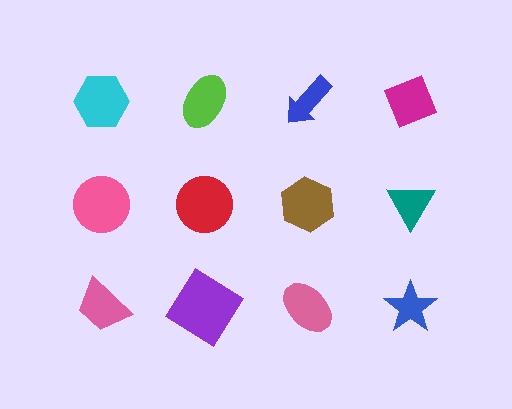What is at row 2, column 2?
A red circle.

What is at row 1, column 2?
A lime ellipse.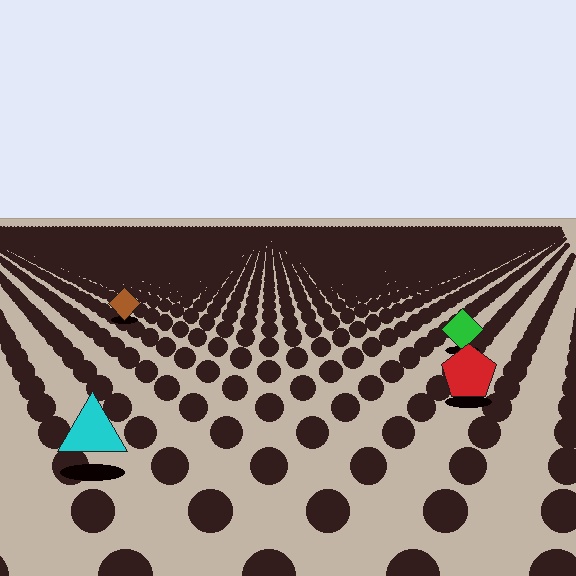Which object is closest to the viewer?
The cyan triangle is closest. The texture marks near it are larger and more spread out.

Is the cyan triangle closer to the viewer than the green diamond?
Yes. The cyan triangle is closer — you can tell from the texture gradient: the ground texture is coarser near it.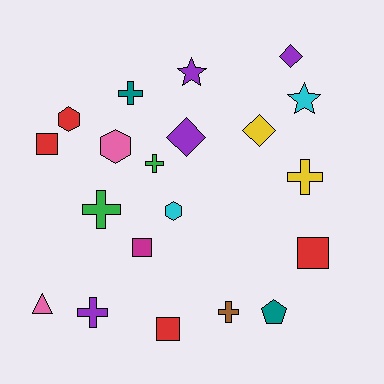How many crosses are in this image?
There are 6 crosses.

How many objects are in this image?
There are 20 objects.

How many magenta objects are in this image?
There is 1 magenta object.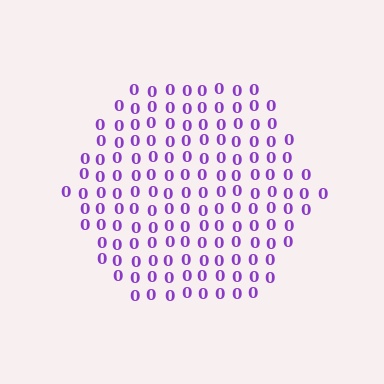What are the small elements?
The small elements are digit 0's.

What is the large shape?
The large shape is a hexagon.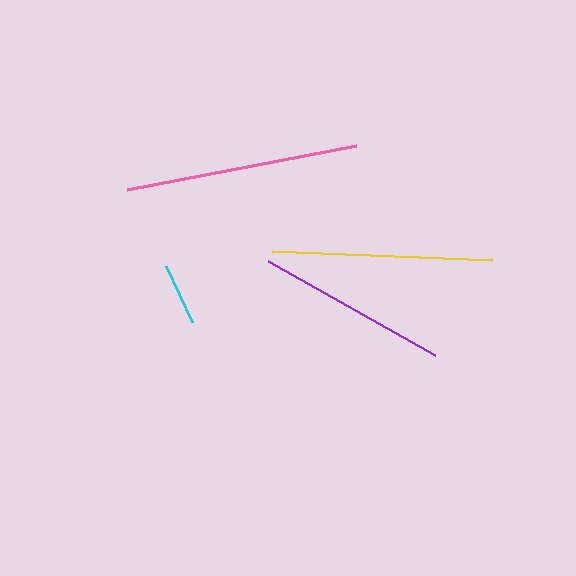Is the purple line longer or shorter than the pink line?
The pink line is longer than the purple line.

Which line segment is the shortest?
The cyan line is the shortest at approximately 62 pixels.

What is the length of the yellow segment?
The yellow segment is approximately 220 pixels long.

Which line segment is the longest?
The pink line is the longest at approximately 233 pixels.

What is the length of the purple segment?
The purple segment is approximately 192 pixels long.